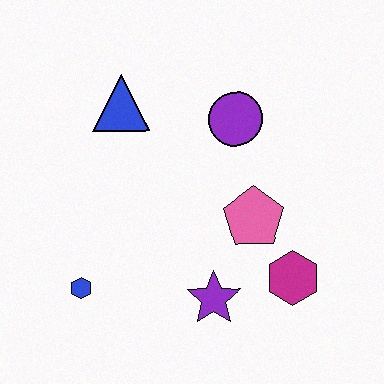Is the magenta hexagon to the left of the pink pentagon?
No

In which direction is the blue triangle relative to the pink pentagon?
The blue triangle is to the left of the pink pentagon.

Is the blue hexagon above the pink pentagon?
No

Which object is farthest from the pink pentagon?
The blue hexagon is farthest from the pink pentagon.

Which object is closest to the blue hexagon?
The purple star is closest to the blue hexagon.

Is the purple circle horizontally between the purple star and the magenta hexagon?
Yes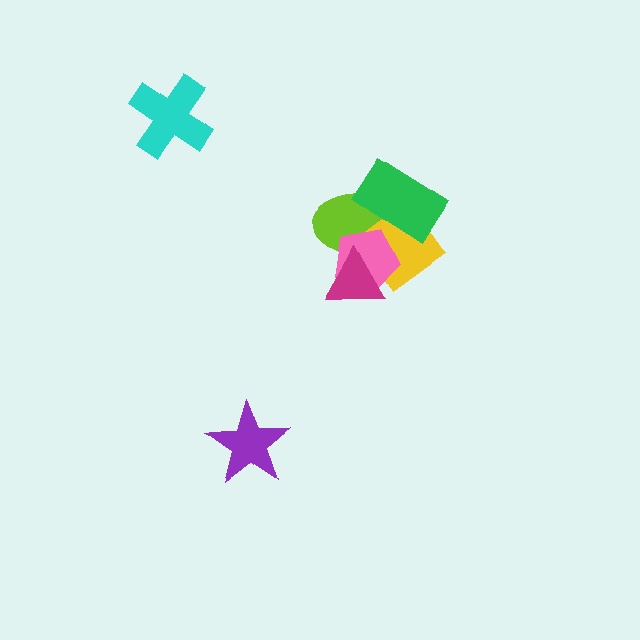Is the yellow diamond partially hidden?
Yes, it is partially covered by another shape.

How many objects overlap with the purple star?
0 objects overlap with the purple star.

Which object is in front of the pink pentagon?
The magenta triangle is in front of the pink pentagon.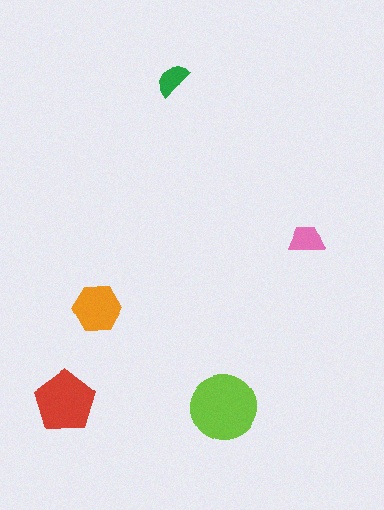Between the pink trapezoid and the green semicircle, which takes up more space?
The pink trapezoid.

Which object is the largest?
The lime circle.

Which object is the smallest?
The green semicircle.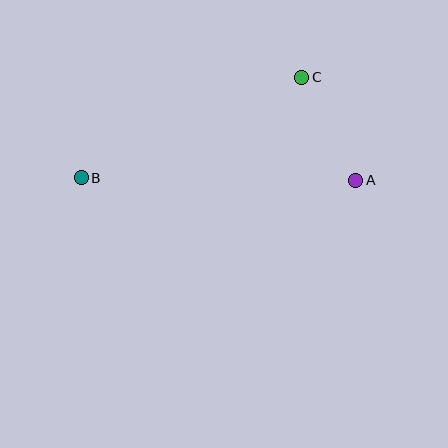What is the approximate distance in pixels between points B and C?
The distance between B and C is approximately 242 pixels.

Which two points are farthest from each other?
Points A and B are farthest from each other.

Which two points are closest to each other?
Points A and C are closest to each other.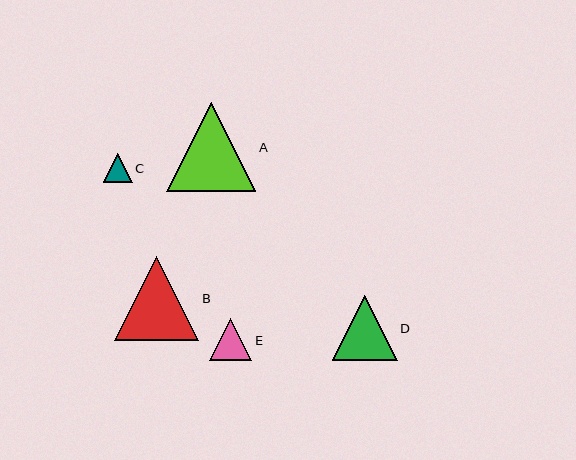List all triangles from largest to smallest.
From largest to smallest: A, B, D, E, C.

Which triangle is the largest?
Triangle A is the largest with a size of approximately 89 pixels.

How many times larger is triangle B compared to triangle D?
Triangle B is approximately 1.3 times the size of triangle D.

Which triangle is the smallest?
Triangle C is the smallest with a size of approximately 29 pixels.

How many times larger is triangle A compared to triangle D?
Triangle A is approximately 1.4 times the size of triangle D.